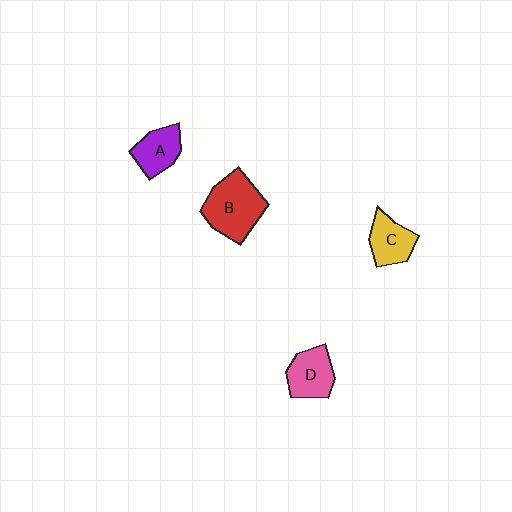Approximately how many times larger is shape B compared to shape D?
Approximately 1.5 times.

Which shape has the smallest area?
Shape A (purple).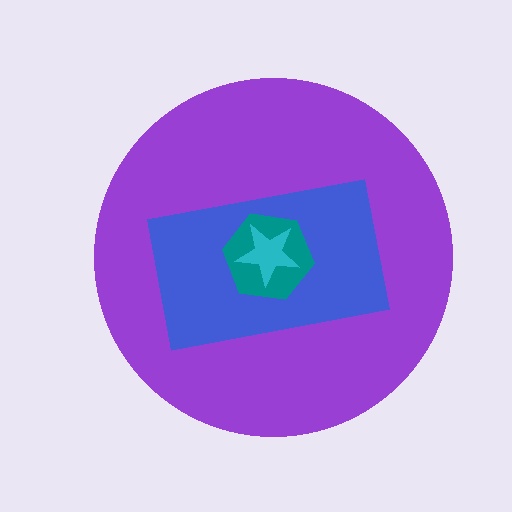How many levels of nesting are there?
4.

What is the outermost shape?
The purple circle.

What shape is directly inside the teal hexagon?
The cyan star.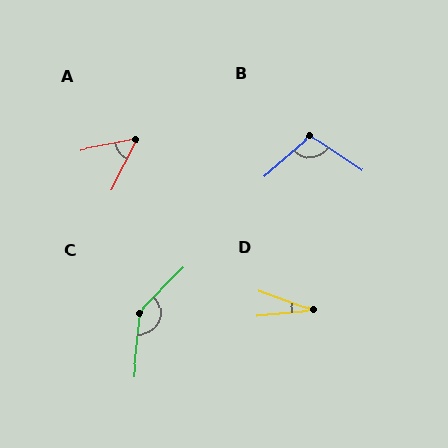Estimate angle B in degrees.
Approximately 105 degrees.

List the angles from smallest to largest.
D (26°), A (53°), B (105°), C (141°).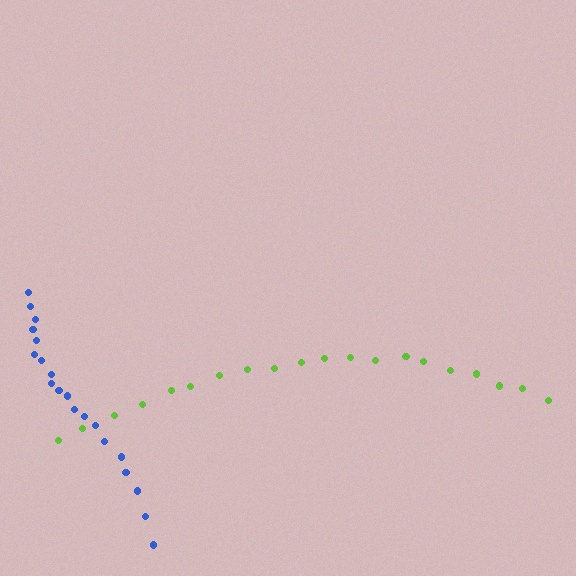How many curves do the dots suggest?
There are 2 distinct paths.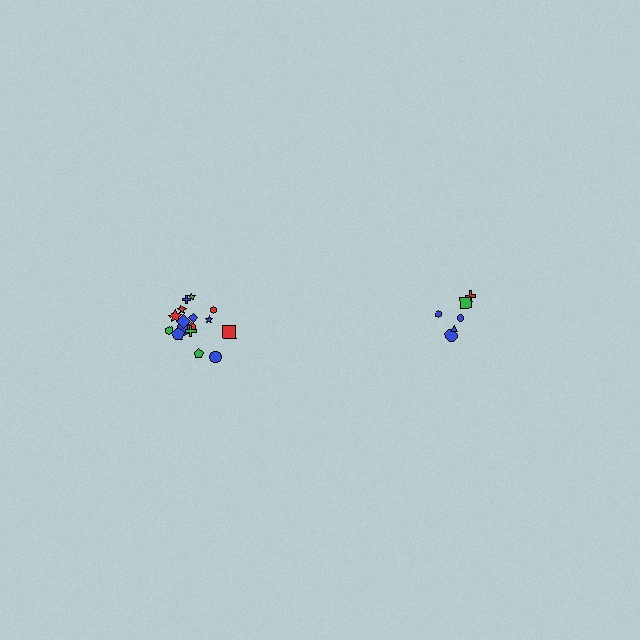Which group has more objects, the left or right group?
The left group.